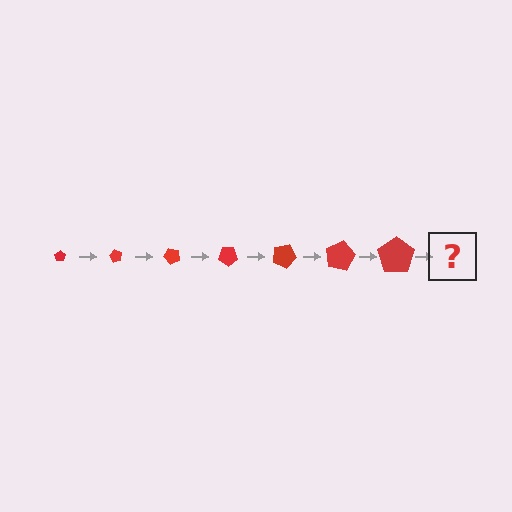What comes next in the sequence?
The next element should be a pentagon, larger than the previous one and rotated 420 degrees from the start.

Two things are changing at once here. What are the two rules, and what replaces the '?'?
The two rules are that the pentagon grows larger each step and it rotates 60 degrees each step. The '?' should be a pentagon, larger than the previous one and rotated 420 degrees from the start.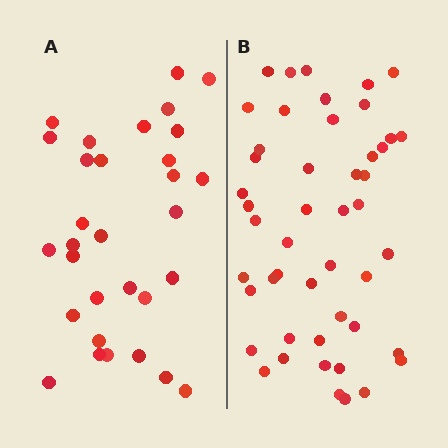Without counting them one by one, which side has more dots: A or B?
Region B (the right region) has more dots.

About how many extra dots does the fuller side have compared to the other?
Region B has approximately 15 more dots than region A.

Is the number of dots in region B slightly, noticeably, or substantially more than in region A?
Region B has substantially more. The ratio is roughly 1.5 to 1.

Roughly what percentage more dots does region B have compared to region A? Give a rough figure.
About 55% more.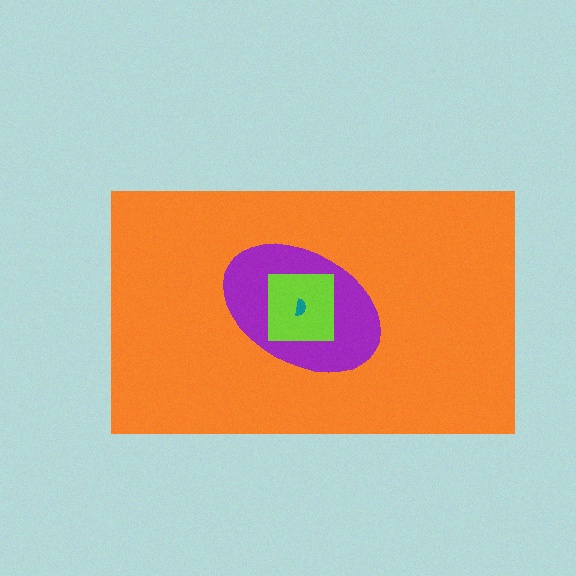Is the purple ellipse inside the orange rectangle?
Yes.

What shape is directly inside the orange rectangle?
The purple ellipse.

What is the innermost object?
The teal semicircle.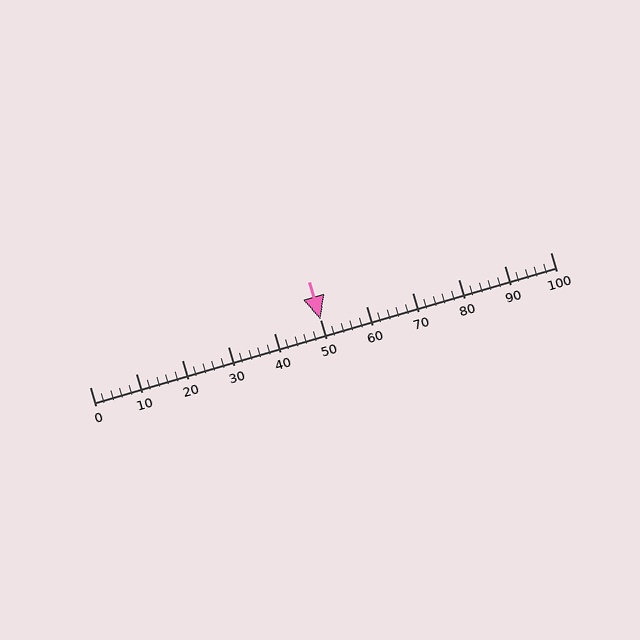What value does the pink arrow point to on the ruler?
The pink arrow points to approximately 50.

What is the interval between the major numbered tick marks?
The major tick marks are spaced 10 units apart.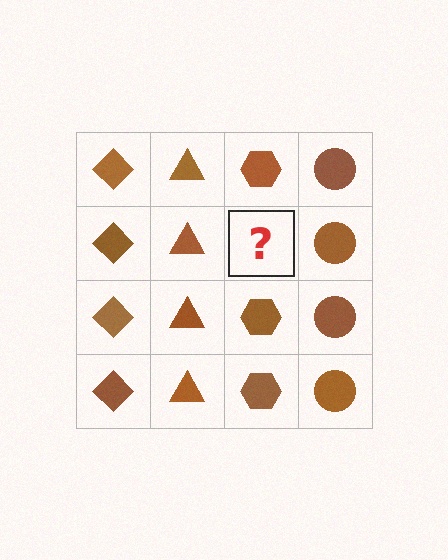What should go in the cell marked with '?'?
The missing cell should contain a brown hexagon.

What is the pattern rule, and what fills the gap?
The rule is that each column has a consistent shape. The gap should be filled with a brown hexagon.